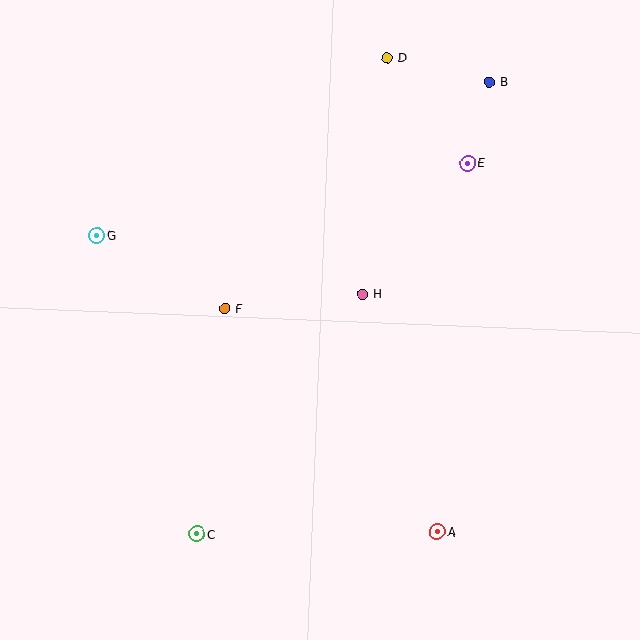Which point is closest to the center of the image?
Point H at (363, 294) is closest to the center.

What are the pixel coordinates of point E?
Point E is at (467, 163).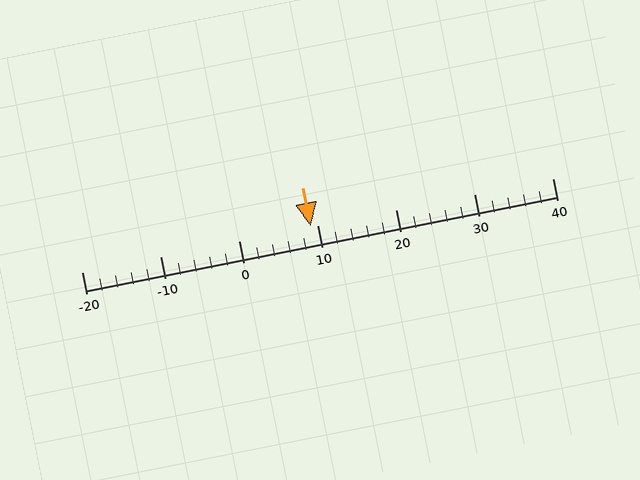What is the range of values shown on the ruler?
The ruler shows values from -20 to 40.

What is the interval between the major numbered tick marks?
The major tick marks are spaced 10 units apart.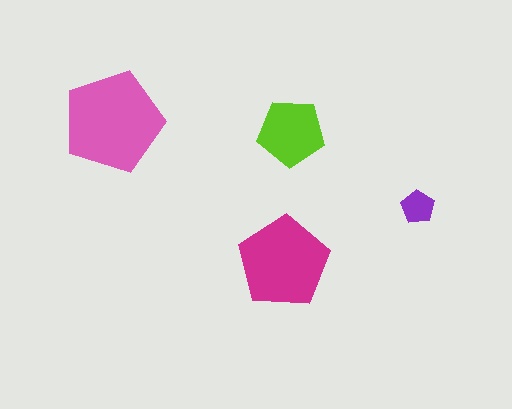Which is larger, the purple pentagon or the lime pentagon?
The lime one.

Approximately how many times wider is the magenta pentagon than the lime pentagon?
About 1.5 times wider.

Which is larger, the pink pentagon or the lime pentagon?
The pink one.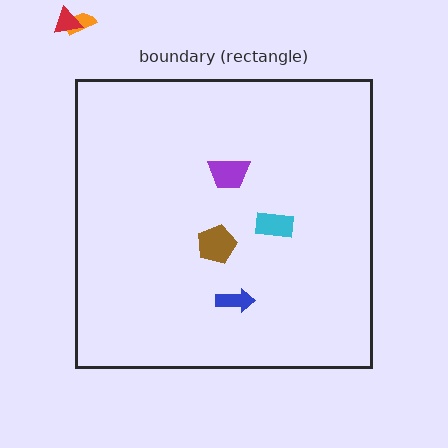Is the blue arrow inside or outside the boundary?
Inside.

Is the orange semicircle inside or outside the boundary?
Outside.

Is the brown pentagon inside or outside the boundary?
Inside.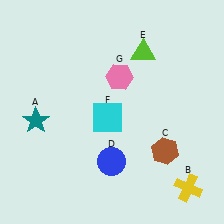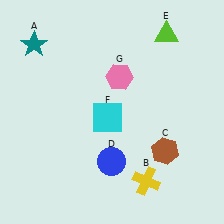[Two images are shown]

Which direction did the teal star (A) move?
The teal star (A) moved up.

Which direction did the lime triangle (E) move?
The lime triangle (E) moved right.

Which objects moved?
The objects that moved are: the teal star (A), the yellow cross (B), the lime triangle (E).